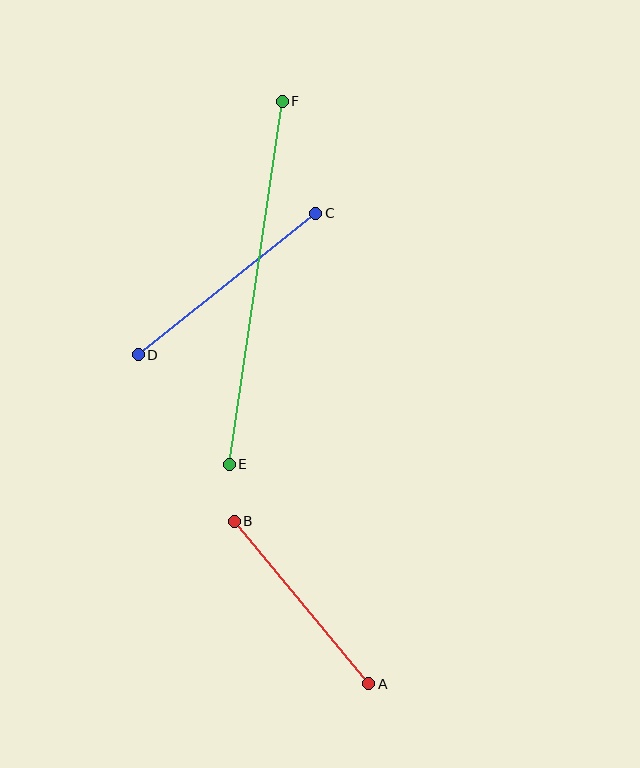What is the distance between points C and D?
The distance is approximately 227 pixels.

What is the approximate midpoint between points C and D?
The midpoint is at approximately (227, 284) pixels.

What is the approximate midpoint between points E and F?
The midpoint is at approximately (256, 283) pixels.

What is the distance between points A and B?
The distance is approximately 211 pixels.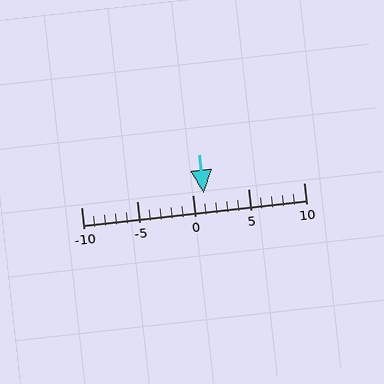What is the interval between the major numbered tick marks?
The major tick marks are spaced 5 units apart.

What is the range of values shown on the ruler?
The ruler shows values from -10 to 10.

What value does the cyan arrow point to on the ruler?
The cyan arrow points to approximately 1.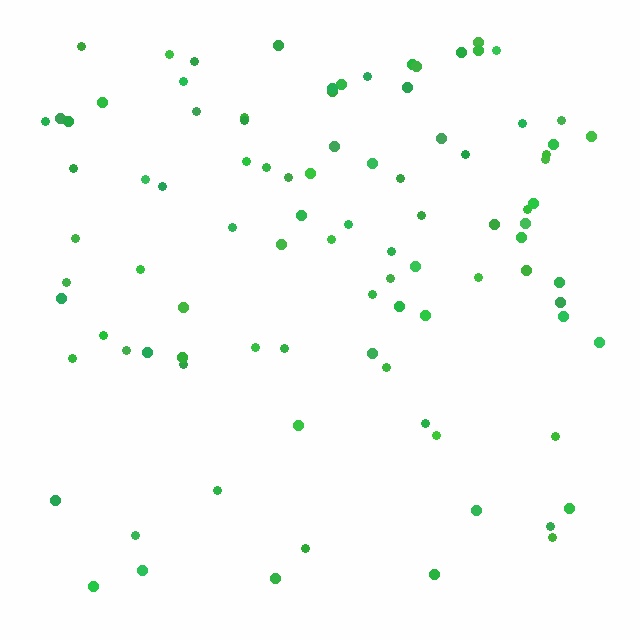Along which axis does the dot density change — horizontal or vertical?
Vertical.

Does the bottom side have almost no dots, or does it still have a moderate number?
Still a moderate number, just noticeably fewer than the top.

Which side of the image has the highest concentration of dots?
The top.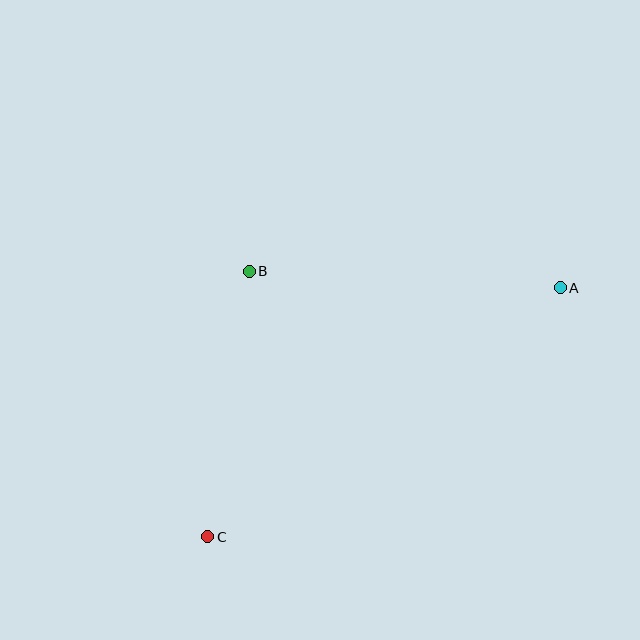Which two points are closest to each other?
Points B and C are closest to each other.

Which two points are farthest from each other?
Points A and C are farthest from each other.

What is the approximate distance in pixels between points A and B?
The distance between A and B is approximately 311 pixels.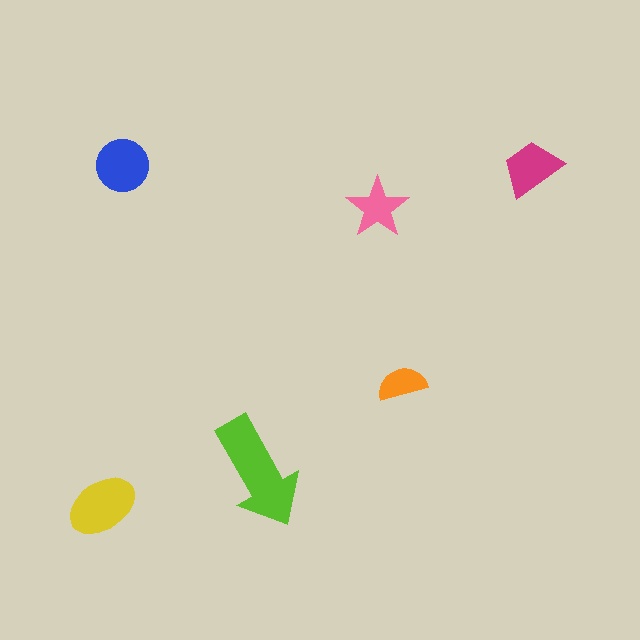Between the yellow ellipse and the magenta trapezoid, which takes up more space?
The yellow ellipse.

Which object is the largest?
The lime arrow.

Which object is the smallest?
The orange semicircle.